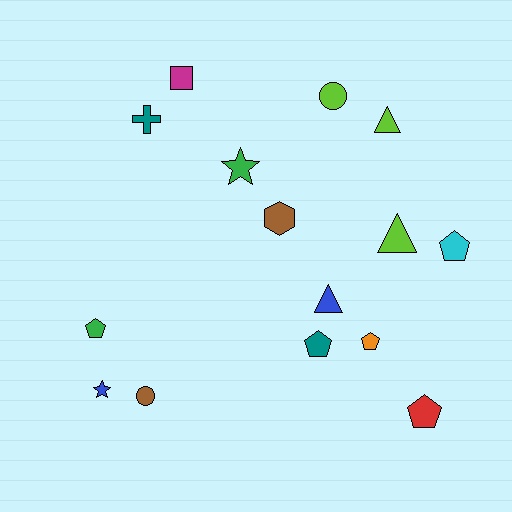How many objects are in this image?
There are 15 objects.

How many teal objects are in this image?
There are 2 teal objects.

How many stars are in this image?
There are 2 stars.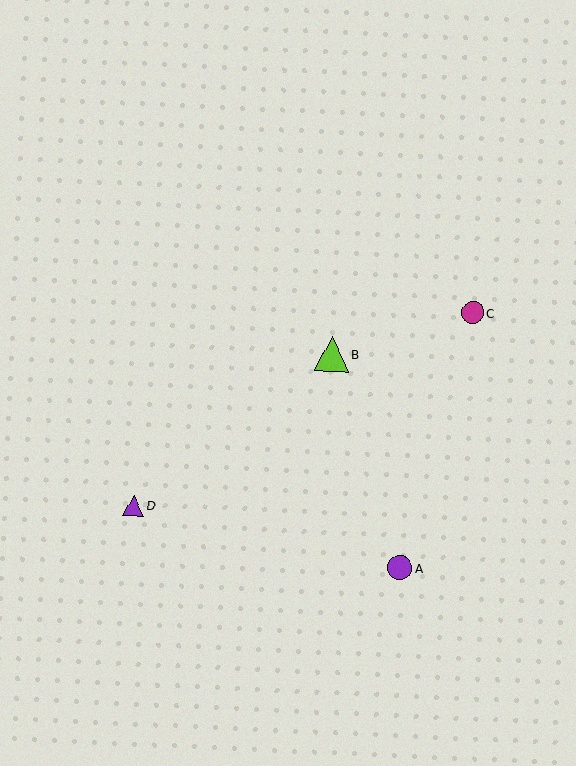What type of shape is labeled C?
Shape C is a magenta circle.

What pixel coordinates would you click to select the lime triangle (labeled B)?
Click at (332, 354) to select the lime triangle B.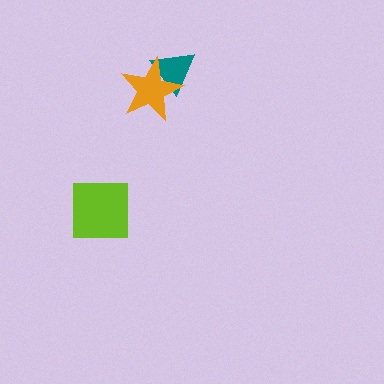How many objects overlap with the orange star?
1 object overlaps with the orange star.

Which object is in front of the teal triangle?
The orange star is in front of the teal triangle.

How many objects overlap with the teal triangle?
1 object overlaps with the teal triangle.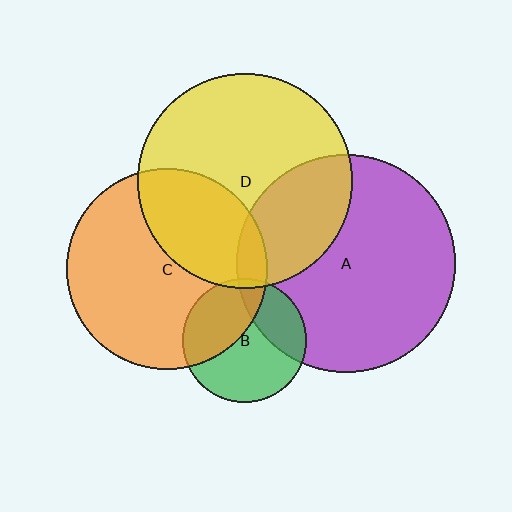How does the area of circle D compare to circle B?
Approximately 3.0 times.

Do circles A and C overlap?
Yes.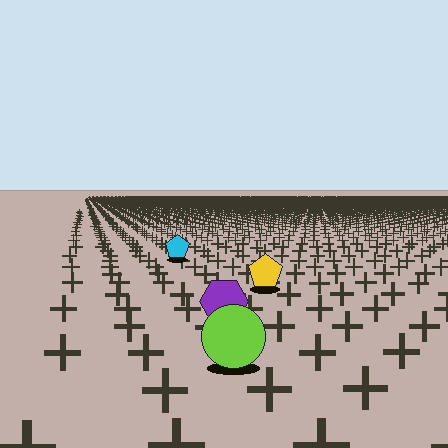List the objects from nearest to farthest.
From nearest to farthest: the lime circle, the purple hexagon, the yellow pentagon, the cyan pentagon.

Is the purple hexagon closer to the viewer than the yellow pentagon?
Yes. The purple hexagon is closer — you can tell from the texture gradient: the ground texture is coarser near it.